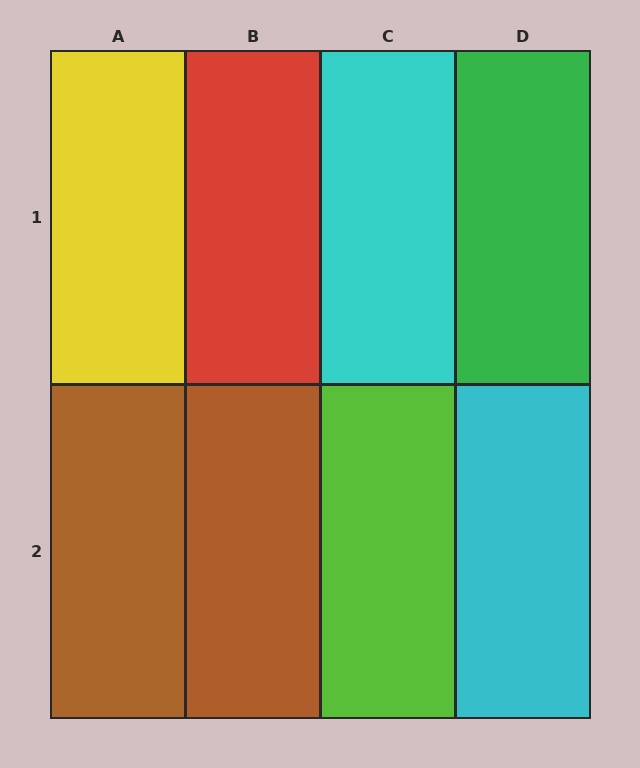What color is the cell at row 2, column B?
Brown.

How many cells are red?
1 cell is red.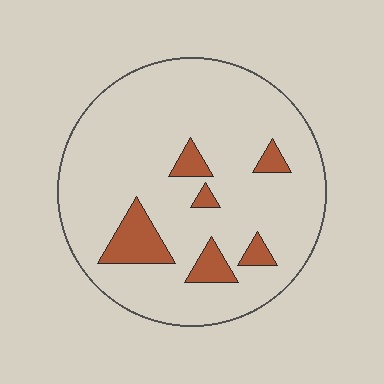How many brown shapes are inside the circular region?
6.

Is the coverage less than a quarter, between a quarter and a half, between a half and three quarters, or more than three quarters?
Less than a quarter.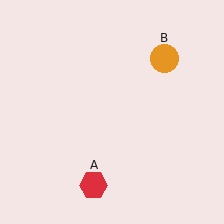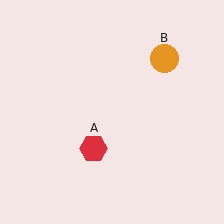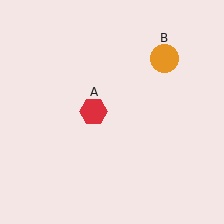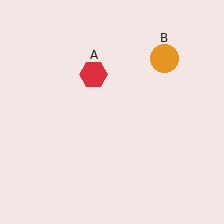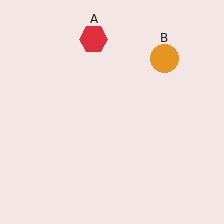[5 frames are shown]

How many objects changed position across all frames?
1 object changed position: red hexagon (object A).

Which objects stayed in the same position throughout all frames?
Orange circle (object B) remained stationary.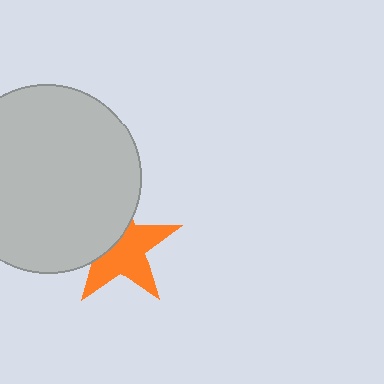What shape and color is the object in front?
The object in front is a light gray circle.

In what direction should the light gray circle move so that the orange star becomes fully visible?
The light gray circle should move toward the upper-left. That is the shortest direction to clear the overlap and leave the orange star fully visible.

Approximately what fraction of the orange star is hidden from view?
Roughly 39% of the orange star is hidden behind the light gray circle.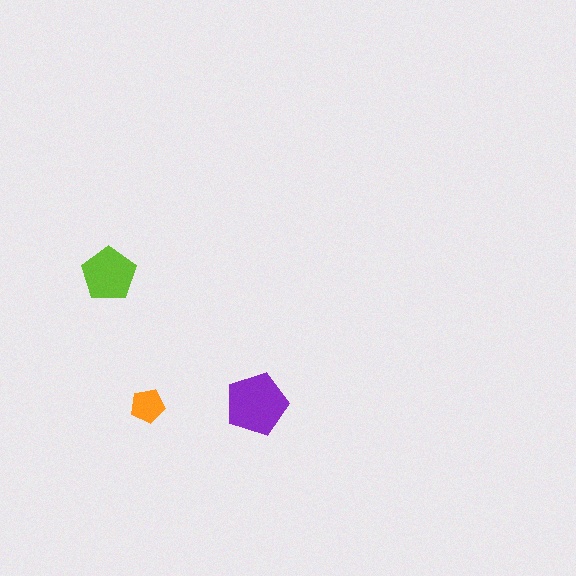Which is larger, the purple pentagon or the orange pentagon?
The purple one.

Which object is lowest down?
The orange pentagon is bottommost.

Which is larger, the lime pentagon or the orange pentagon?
The lime one.